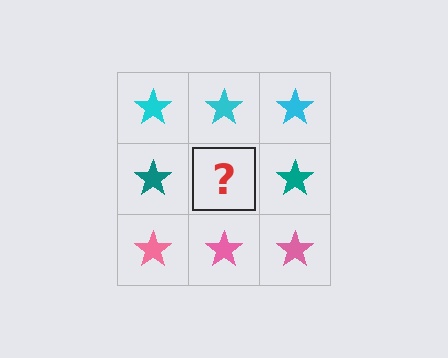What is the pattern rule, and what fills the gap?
The rule is that each row has a consistent color. The gap should be filled with a teal star.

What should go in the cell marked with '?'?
The missing cell should contain a teal star.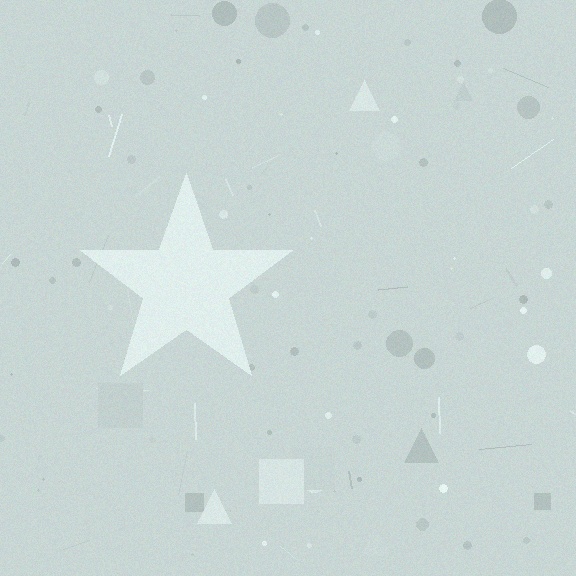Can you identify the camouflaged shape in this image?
The camouflaged shape is a star.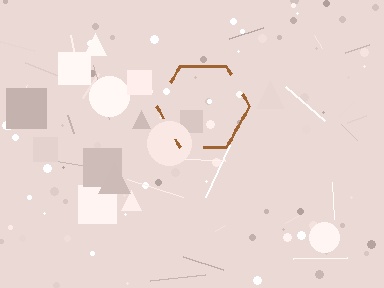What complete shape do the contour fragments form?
The contour fragments form a hexagon.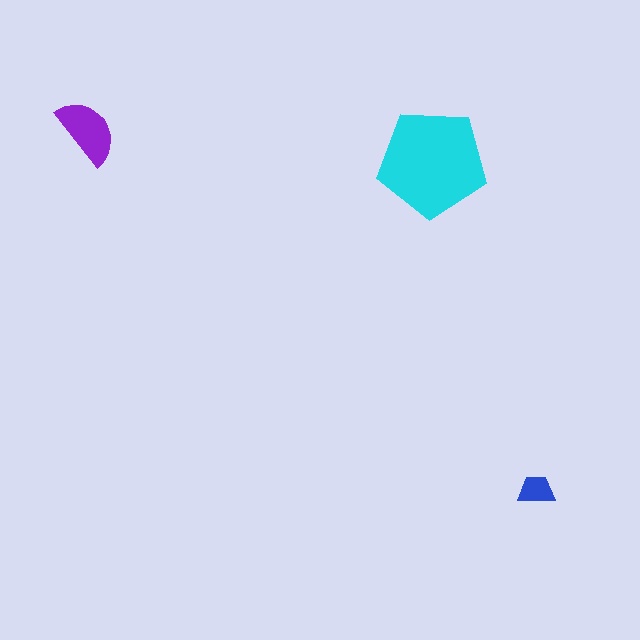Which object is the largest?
The cyan pentagon.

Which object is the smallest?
The blue trapezoid.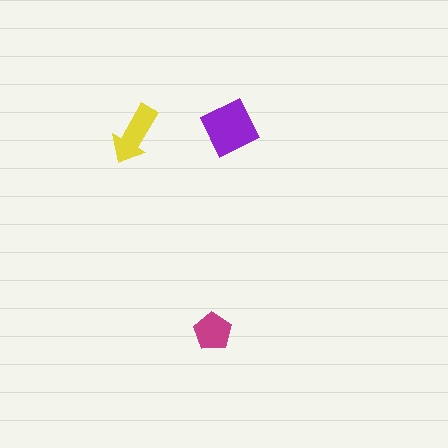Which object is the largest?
The purple diamond.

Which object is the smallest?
The magenta pentagon.